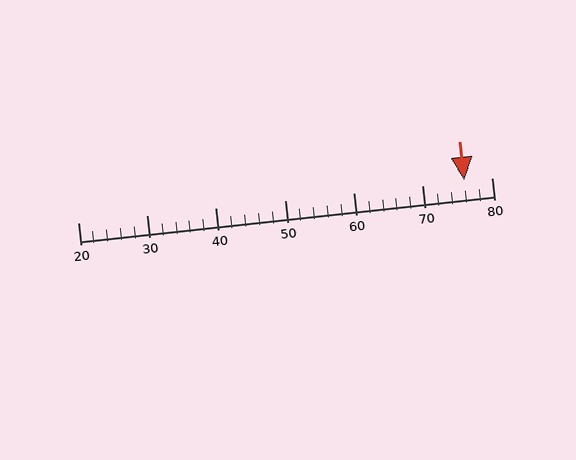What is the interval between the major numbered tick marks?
The major tick marks are spaced 10 units apart.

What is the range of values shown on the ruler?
The ruler shows values from 20 to 80.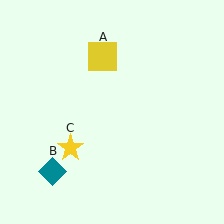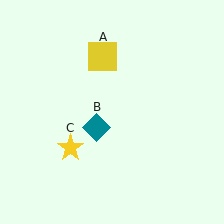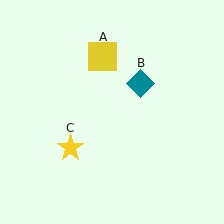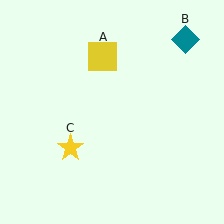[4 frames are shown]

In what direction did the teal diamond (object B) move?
The teal diamond (object B) moved up and to the right.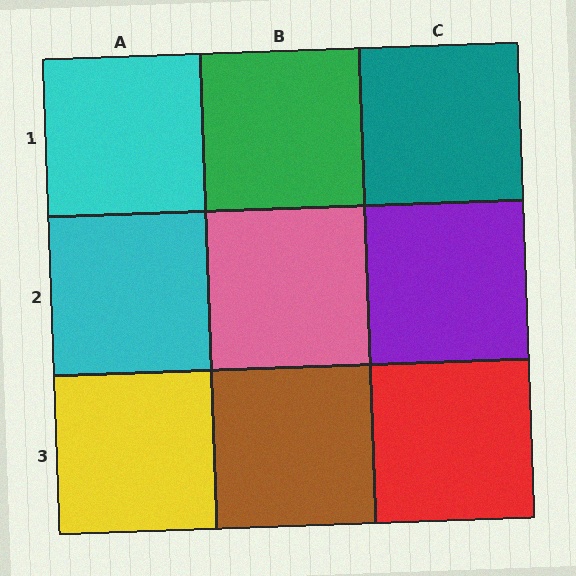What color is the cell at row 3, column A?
Yellow.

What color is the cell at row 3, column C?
Red.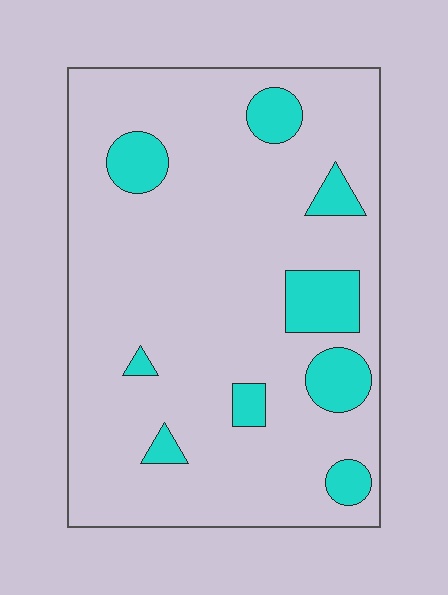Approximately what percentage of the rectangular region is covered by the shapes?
Approximately 15%.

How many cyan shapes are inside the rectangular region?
9.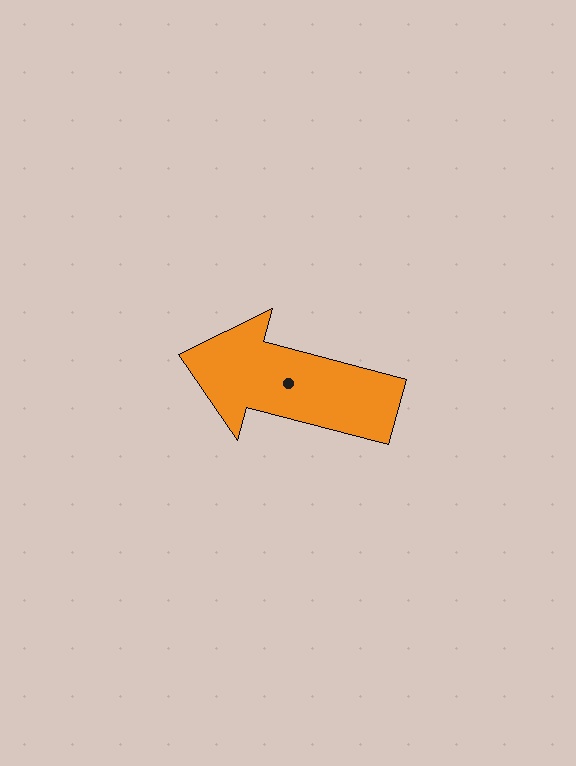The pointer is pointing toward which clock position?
Roughly 9 o'clock.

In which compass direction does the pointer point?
West.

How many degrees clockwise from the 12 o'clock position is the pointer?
Approximately 285 degrees.